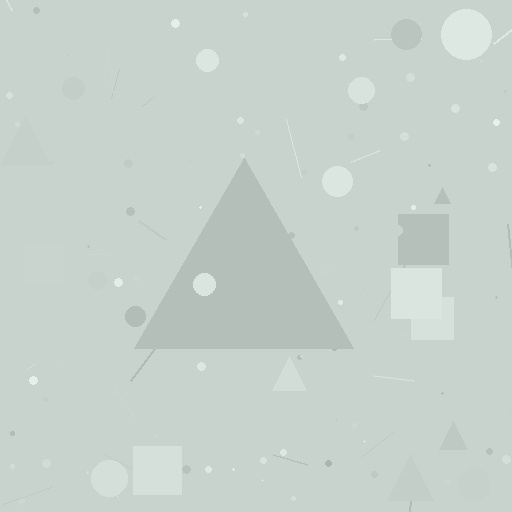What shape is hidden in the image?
A triangle is hidden in the image.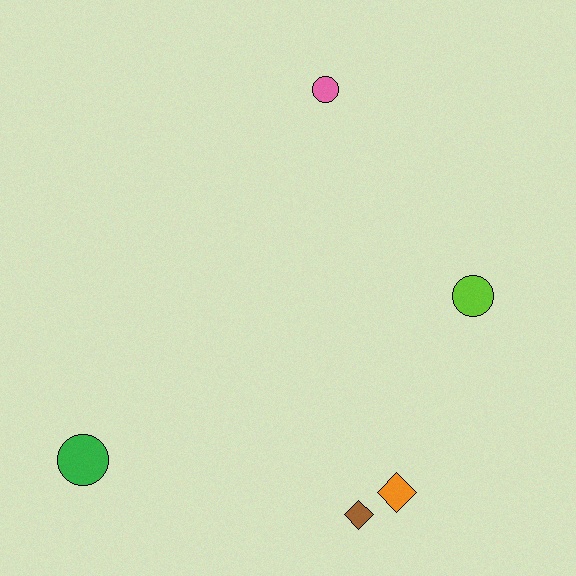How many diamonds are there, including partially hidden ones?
There are 2 diamonds.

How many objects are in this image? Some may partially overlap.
There are 5 objects.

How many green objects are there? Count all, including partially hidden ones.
There is 1 green object.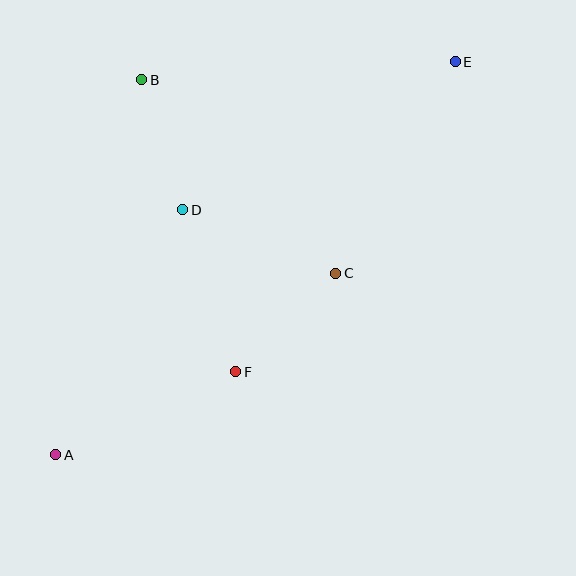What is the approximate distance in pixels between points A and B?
The distance between A and B is approximately 385 pixels.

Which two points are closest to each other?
Points B and D are closest to each other.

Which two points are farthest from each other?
Points A and E are farthest from each other.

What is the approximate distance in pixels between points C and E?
The distance between C and E is approximately 243 pixels.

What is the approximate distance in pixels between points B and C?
The distance between B and C is approximately 274 pixels.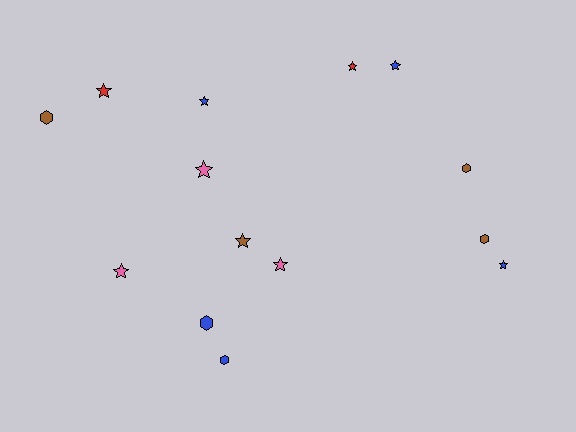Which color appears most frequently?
Blue, with 5 objects.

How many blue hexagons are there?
There are 2 blue hexagons.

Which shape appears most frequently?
Star, with 9 objects.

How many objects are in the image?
There are 14 objects.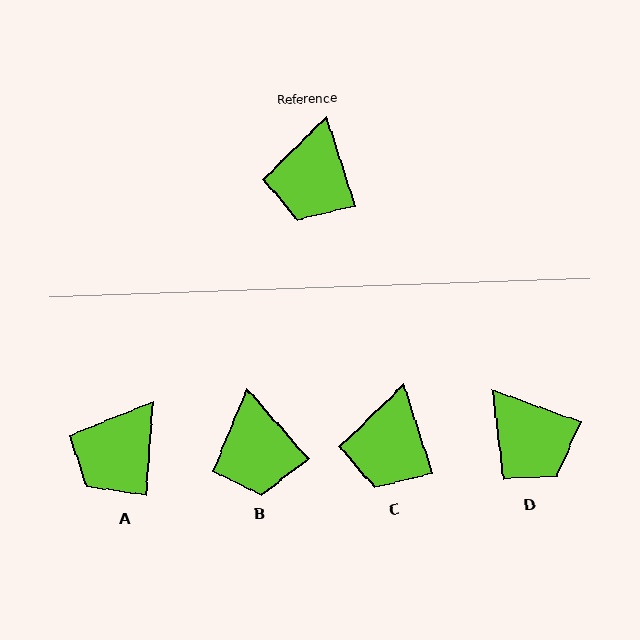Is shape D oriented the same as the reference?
No, it is off by about 52 degrees.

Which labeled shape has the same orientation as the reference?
C.